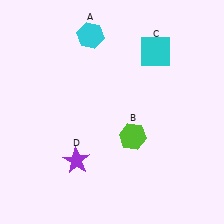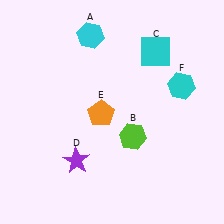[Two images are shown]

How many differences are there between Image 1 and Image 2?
There are 2 differences between the two images.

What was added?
An orange pentagon (E), a cyan hexagon (F) were added in Image 2.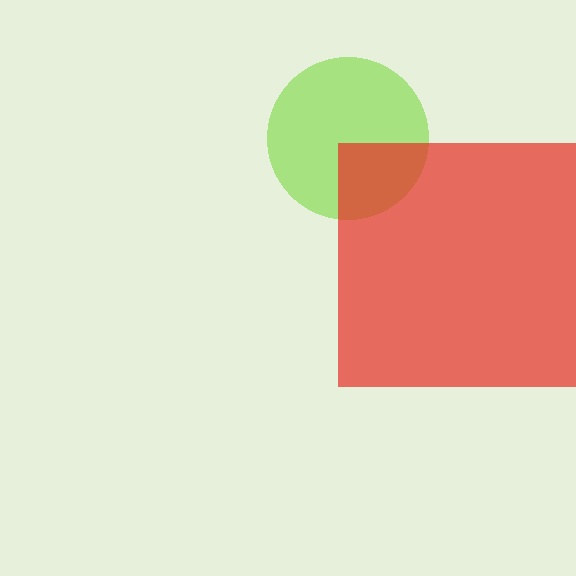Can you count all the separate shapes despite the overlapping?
Yes, there are 2 separate shapes.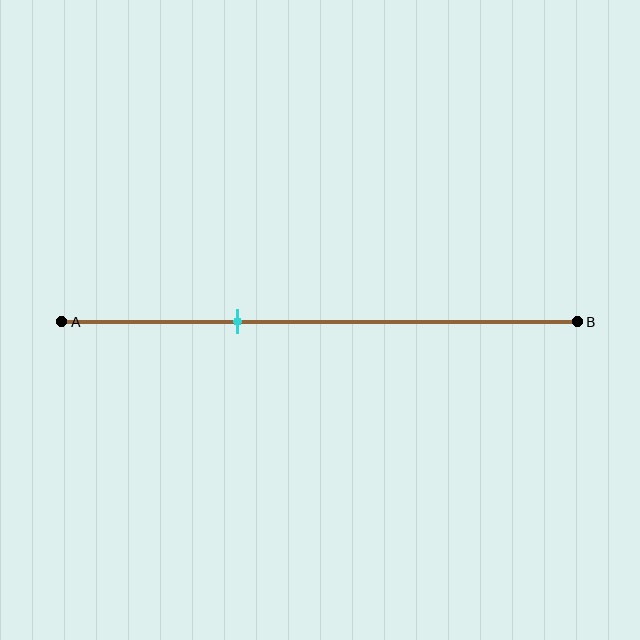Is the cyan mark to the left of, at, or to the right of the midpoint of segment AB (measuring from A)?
The cyan mark is to the left of the midpoint of segment AB.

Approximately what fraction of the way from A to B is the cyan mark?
The cyan mark is approximately 35% of the way from A to B.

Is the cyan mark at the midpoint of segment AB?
No, the mark is at about 35% from A, not at the 50% midpoint.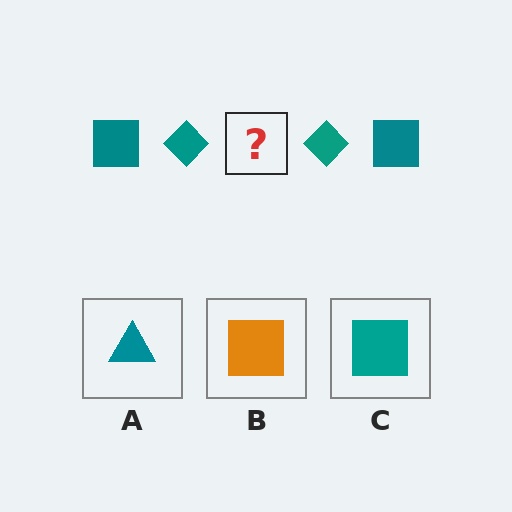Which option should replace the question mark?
Option C.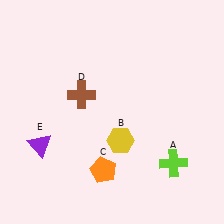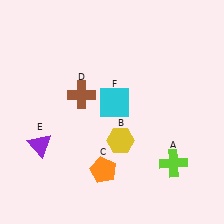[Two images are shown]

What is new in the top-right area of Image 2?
A cyan square (F) was added in the top-right area of Image 2.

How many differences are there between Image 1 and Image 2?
There is 1 difference between the two images.